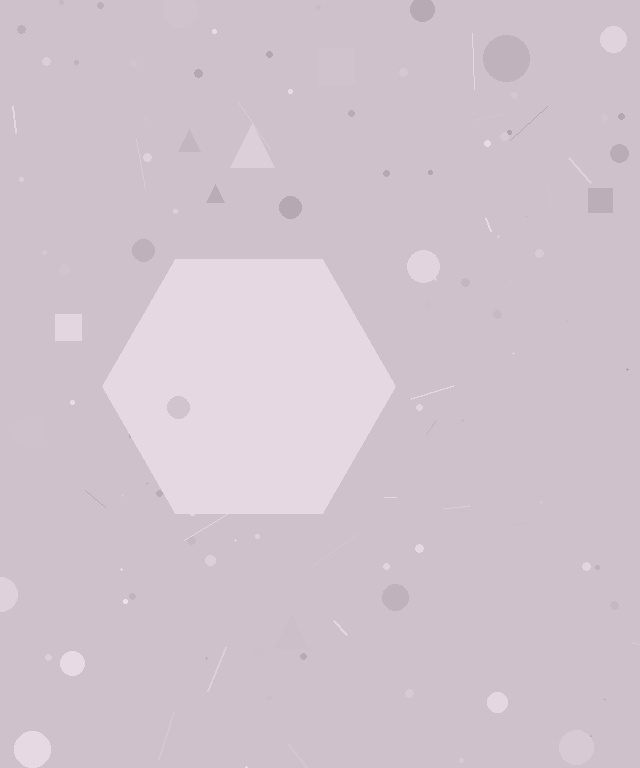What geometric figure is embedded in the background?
A hexagon is embedded in the background.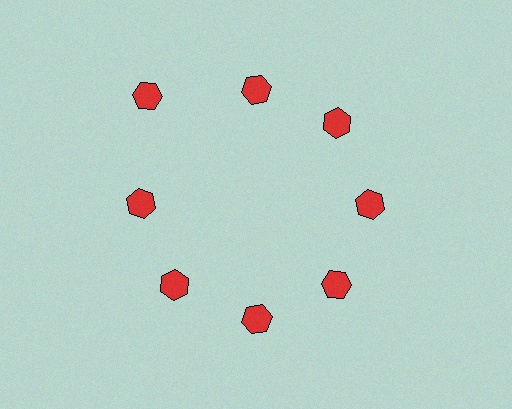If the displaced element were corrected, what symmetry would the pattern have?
It would have 8-fold rotational symmetry — the pattern would map onto itself every 45 degrees.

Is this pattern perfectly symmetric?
No. The 8 red hexagons are arranged in a ring, but one element near the 10 o'clock position is pushed outward from the center, breaking the 8-fold rotational symmetry.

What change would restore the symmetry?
The symmetry would be restored by moving it inward, back onto the ring so that all 8 hexagons sit at equal angles and equal distance from the center.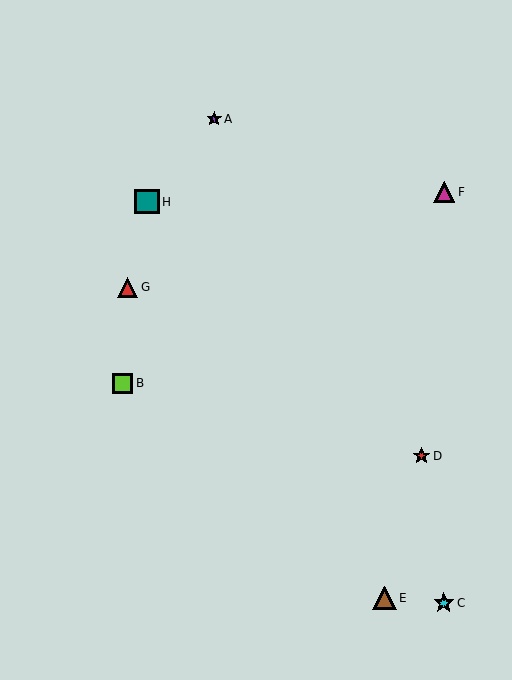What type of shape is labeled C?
Shape C is a cyan star.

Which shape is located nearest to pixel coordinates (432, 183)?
The magenta triangle (labeled F) at (444, 192) is nearest to that location.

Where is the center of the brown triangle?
The center of the brown triangle is at (385, 598).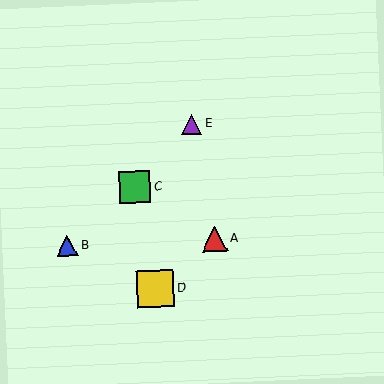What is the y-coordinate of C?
Object C is at y≈187.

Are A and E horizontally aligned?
No, A is at y≈239 and E is at y≈124.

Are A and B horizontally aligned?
Yes, both are at y≈239.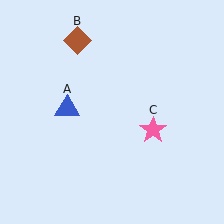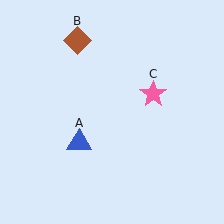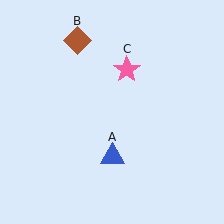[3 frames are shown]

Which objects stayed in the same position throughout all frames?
Brown diamond (object B) remained stationary.